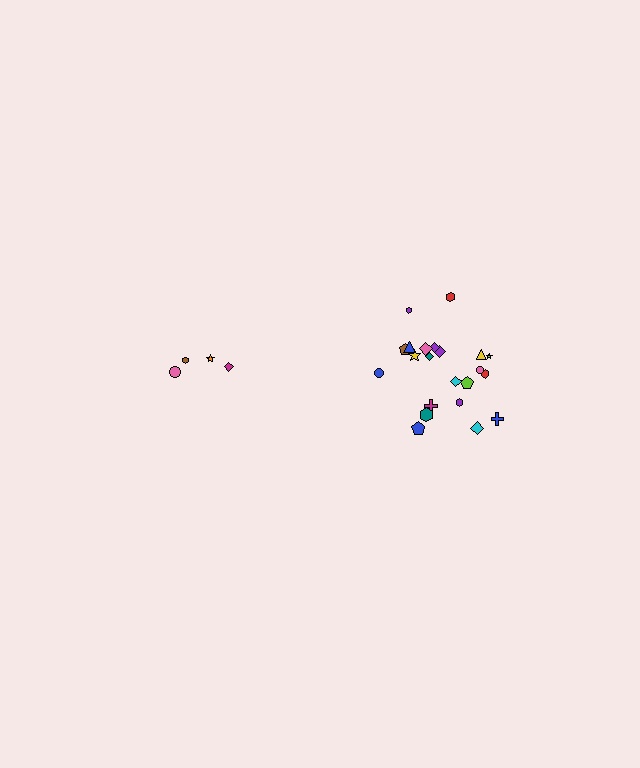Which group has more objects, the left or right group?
The right group.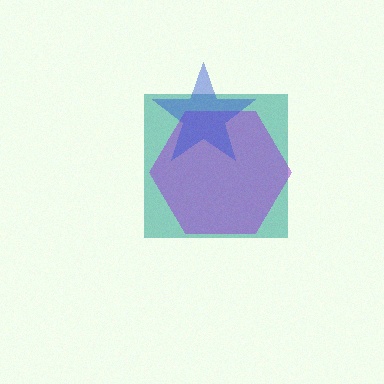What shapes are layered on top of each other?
The layered shapes are: a teal square, a purple hexagon, a blue star.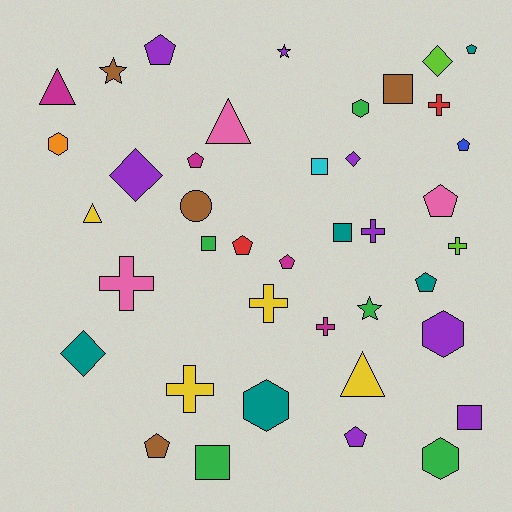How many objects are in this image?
There are 40 objects.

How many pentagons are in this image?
There are 10 pentagons.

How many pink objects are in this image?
There are 3 pink objects.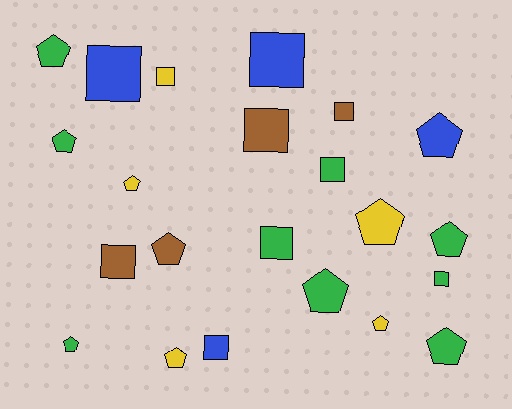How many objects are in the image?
There are 22 objects.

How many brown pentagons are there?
There is 1 brown pentagon.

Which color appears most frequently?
Green, with 9 objects.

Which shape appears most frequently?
Pentagon, with 12 objects.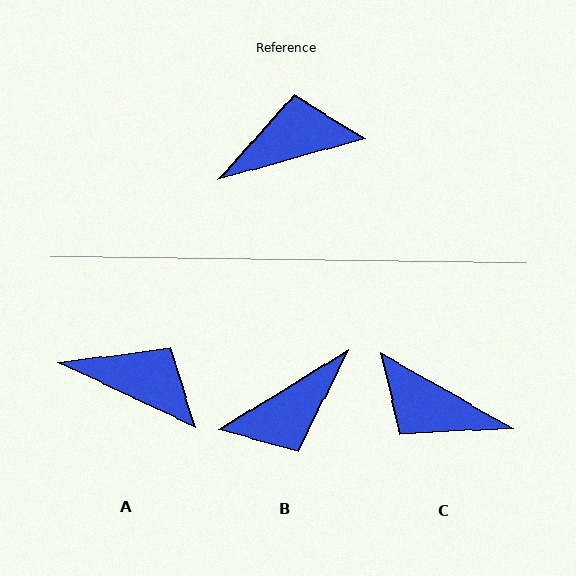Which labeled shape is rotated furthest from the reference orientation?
B, about 164 degrees away.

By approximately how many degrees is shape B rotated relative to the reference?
Approximately 164 degrees clockwise.